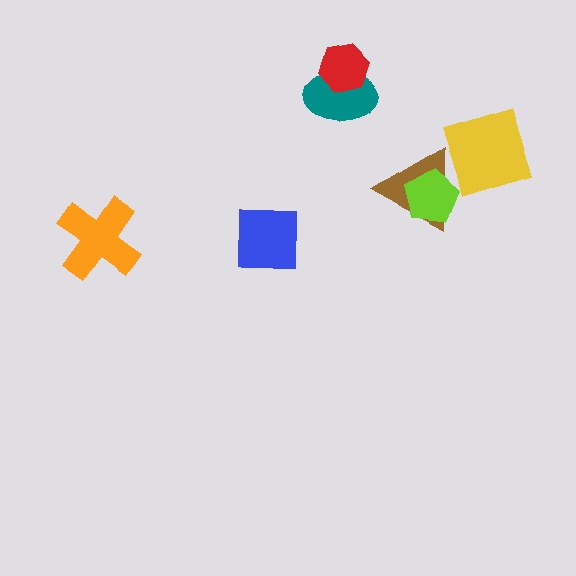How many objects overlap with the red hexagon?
1 object overlaps with the red hexagon.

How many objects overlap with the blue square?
0 objects overlap with the blue square.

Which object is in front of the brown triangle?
The lime pentagon is in front of the brown triangle.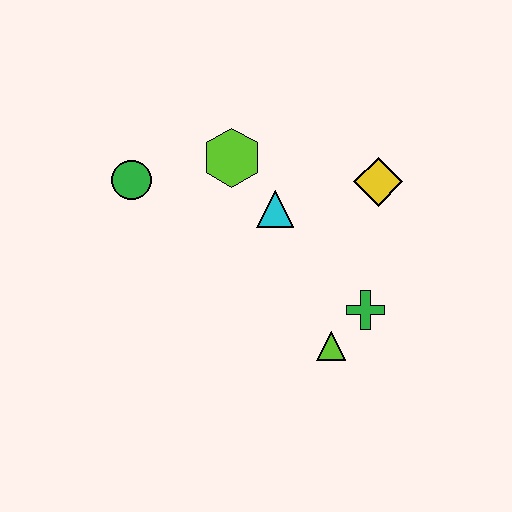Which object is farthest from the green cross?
The green circle is farthest from the green cross.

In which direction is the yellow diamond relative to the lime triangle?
The yellow diamond is above the lime triangle.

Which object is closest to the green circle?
The lime hexagon is closest to the green circle.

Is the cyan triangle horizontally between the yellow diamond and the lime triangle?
No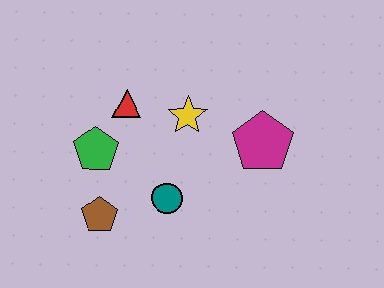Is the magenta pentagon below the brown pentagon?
No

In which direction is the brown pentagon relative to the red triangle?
The brown pentagon is below the red triangle.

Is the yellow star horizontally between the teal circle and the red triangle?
No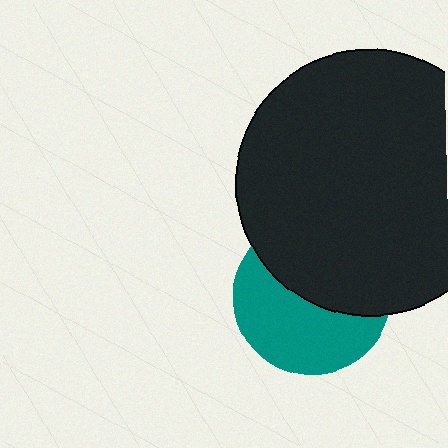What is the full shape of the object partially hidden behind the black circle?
The partially hidden object is a teal circle.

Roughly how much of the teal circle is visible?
About half of it is visible (roughly 51%).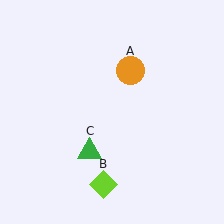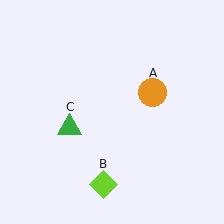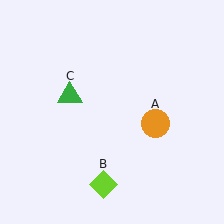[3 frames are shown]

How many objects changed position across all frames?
2 objects changed position: orange circle (object A), green triangle (object C).